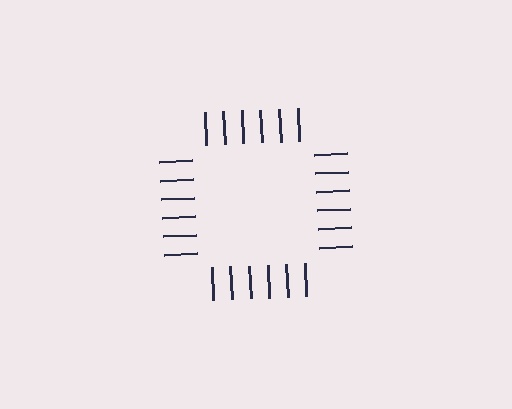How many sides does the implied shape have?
4 sides — the line-ends trace a square.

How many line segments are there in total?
24 — 6 along each of the 4 edges.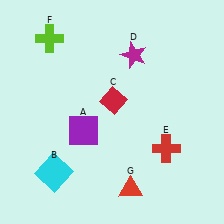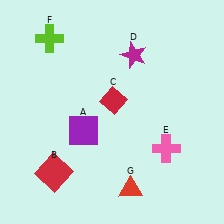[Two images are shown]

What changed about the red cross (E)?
In Image 1, E is red. In Image 2, it changed to pink.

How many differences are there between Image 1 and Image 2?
There are 2 differences between the two images.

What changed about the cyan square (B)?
In Image 1, B is cyan. In Image 2, it changed to red.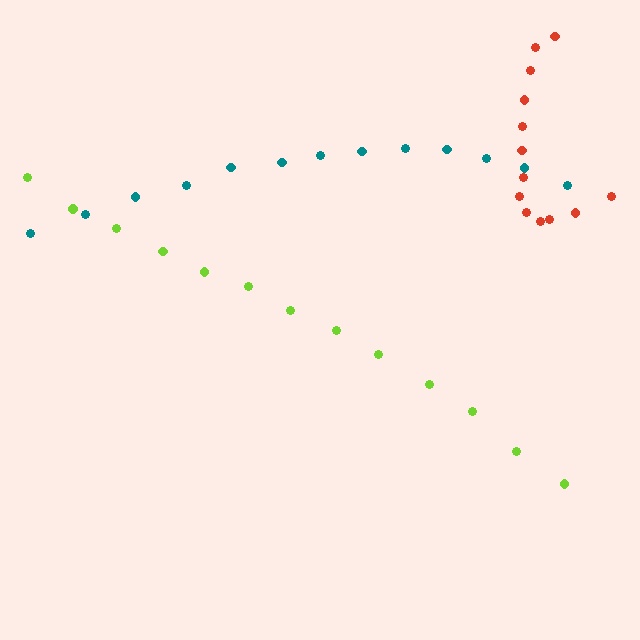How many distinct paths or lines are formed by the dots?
There are 3 distinct paths.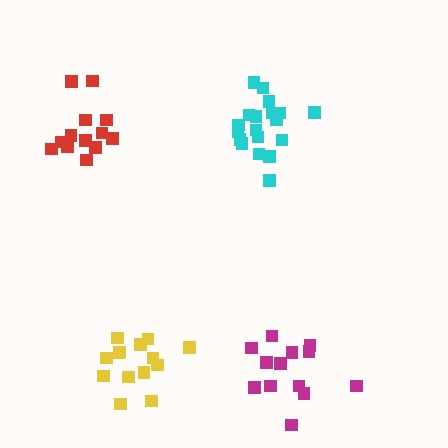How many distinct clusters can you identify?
There are 4 distinct clusters.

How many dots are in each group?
Group 1: 13 dots, Group 2: 19 dots, Group 3: 13 dots, Group 4: 14 dots (59 total).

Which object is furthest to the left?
The red cluster is leftmost.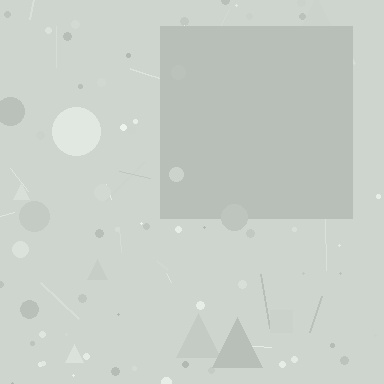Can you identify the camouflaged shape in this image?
The camouflaged shape is a square.